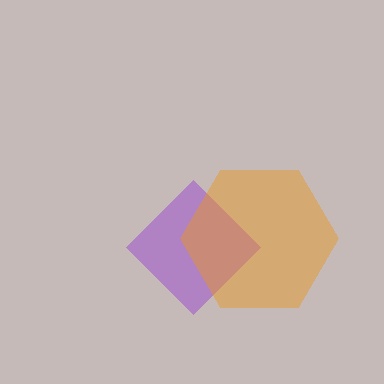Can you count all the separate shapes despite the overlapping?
Yes, there are 2 separate shapes.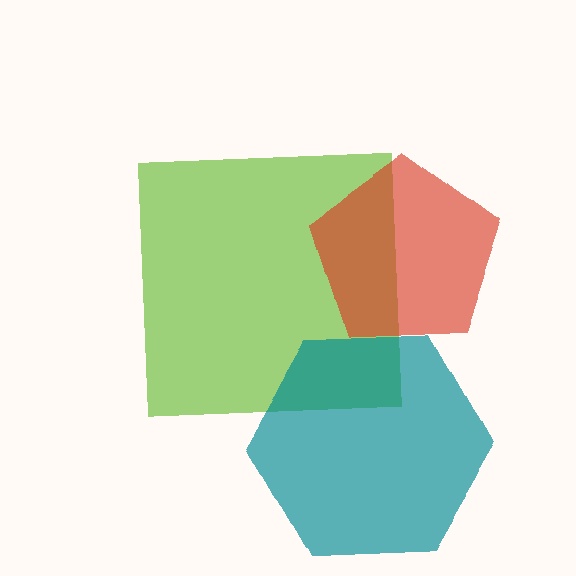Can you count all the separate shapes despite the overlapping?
Yes, there are 3 separate shapes.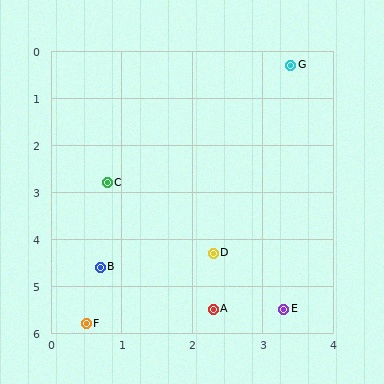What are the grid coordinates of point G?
Point G is at approximately (3.4, 0.3).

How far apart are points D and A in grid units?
Points D and A are about 1.2 grid units apart.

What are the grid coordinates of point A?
Point A is at approximately (2.3, 5.5).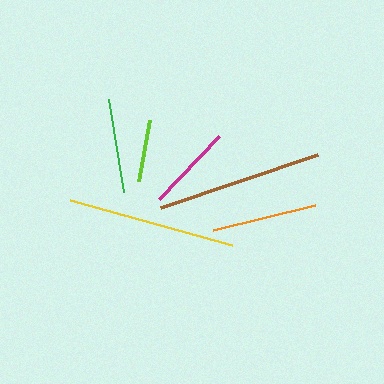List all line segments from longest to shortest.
From longest to shortest: yellow, brown, orange, green, magenta, lime.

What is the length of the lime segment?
The lime segment is approximately 62 pixels long.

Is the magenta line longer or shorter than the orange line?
The orange line is longer than the magenta line.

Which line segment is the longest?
The yellow line is the longest at approximately 168 pixels.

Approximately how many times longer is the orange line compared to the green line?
The orange line is approximately 1.1 times the length of the green line.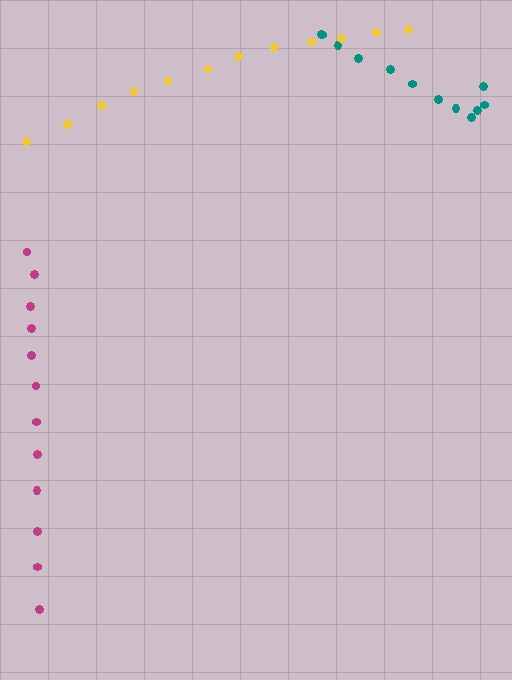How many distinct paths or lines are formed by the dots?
There are 3 distinct paths.